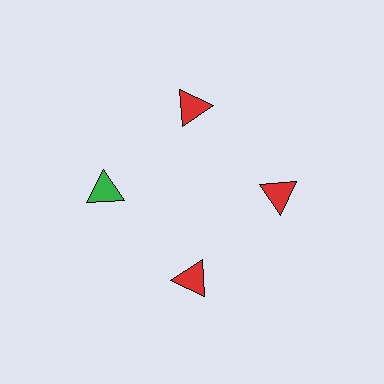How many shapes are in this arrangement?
There are 4 shapes arranged in a ring pattern.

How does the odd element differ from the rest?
It has a different color: green instead of red.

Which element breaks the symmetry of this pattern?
The green triangle at roughly the 9 o'clock position breaks the symmetry. All other shapes are red triangles.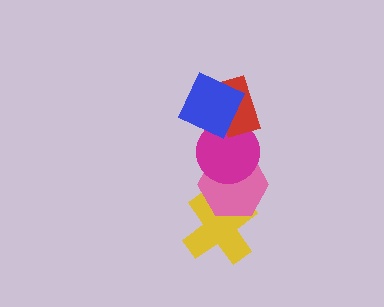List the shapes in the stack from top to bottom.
From top to bottom: the blue square, the red rectangle, the magenta circle, the pink hexagon, the yellow cross.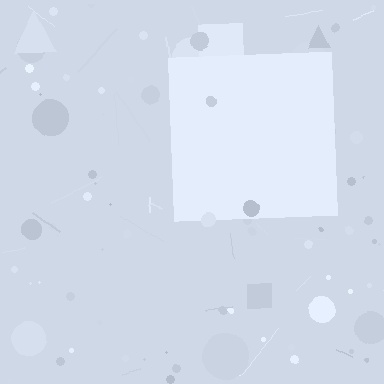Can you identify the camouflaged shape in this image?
The camouflaged shape is a square.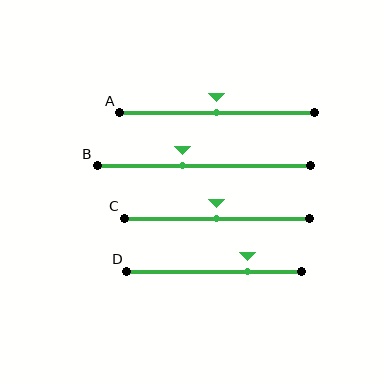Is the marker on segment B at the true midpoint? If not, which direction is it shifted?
No, the marker on segment B is shifted to the left by about 10% of the segment length.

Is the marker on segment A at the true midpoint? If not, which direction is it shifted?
Yes, the marker on segment A is at the true midpoint.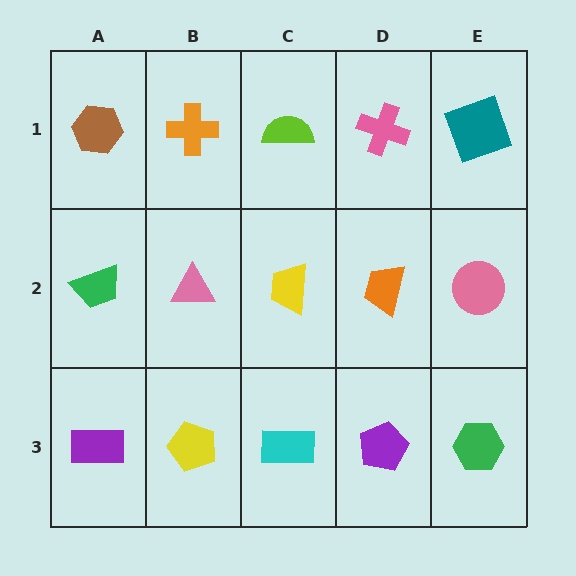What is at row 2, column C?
A yellow trapezoid.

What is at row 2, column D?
An orange trapezoid.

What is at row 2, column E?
A pink circle.